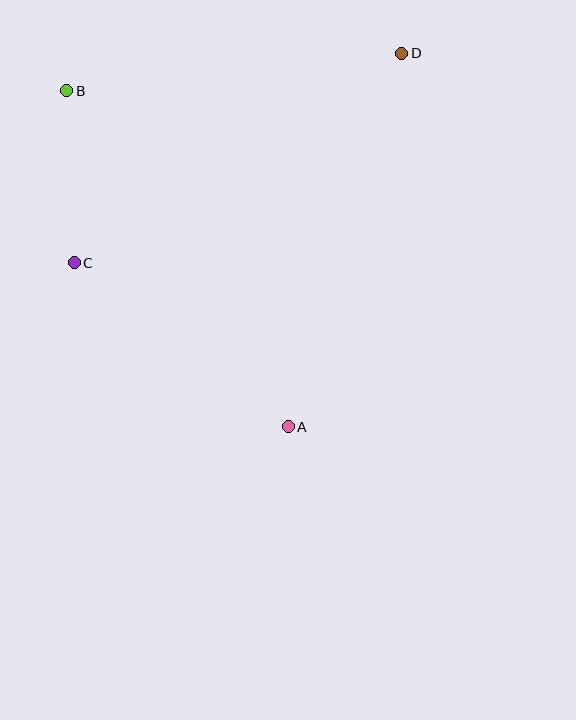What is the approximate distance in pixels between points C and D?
The distance between C and D is approximately 389 pixels.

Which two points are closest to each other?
Points B and C are closest to each other.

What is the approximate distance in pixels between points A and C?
The distance between A and C is approximately 270 pixels.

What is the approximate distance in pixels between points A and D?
The distance between A and D is approximately 390 pixels.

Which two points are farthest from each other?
Points A and B are farthest from each other.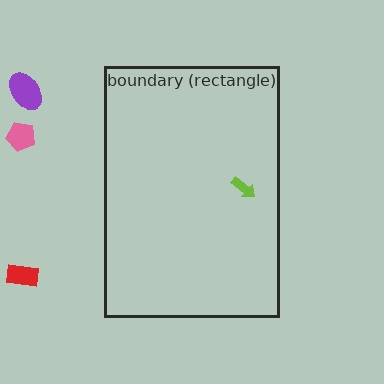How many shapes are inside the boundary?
1 inside, 3 outside.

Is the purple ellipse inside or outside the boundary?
Outside.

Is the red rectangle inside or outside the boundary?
Outside.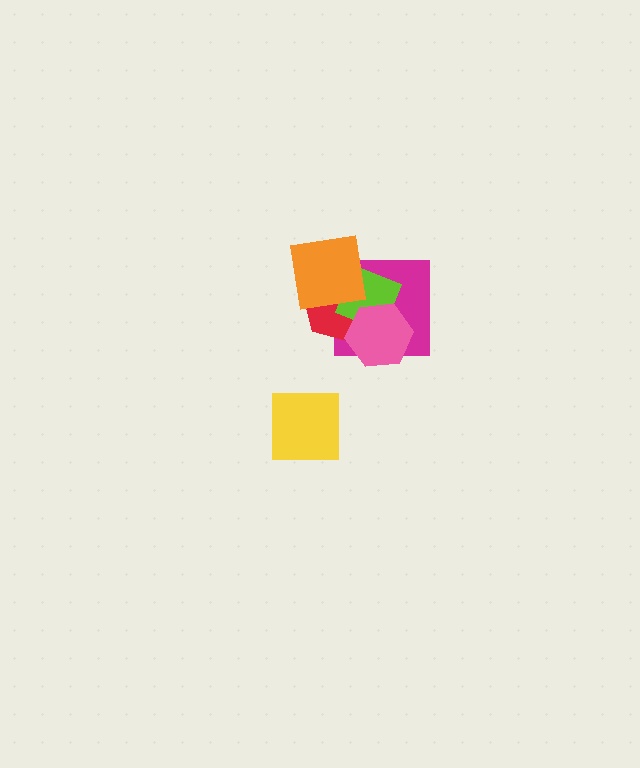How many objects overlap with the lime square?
4 objects overlap with the lime square.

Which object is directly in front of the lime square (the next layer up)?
The orange square is directly in front of the lime square.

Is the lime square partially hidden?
Yes, it is partially covered by another shape.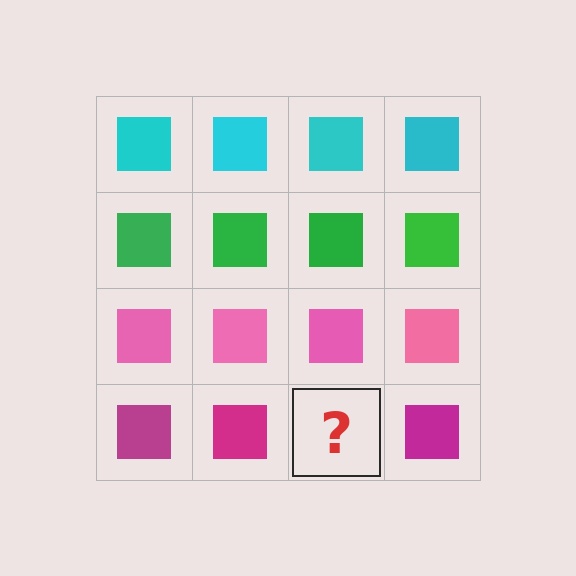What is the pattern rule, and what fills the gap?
The rule is that each row has a consistent color. The gap should be filled with a magenta square.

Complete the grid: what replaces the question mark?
The question mark should be replaced with a magenta square.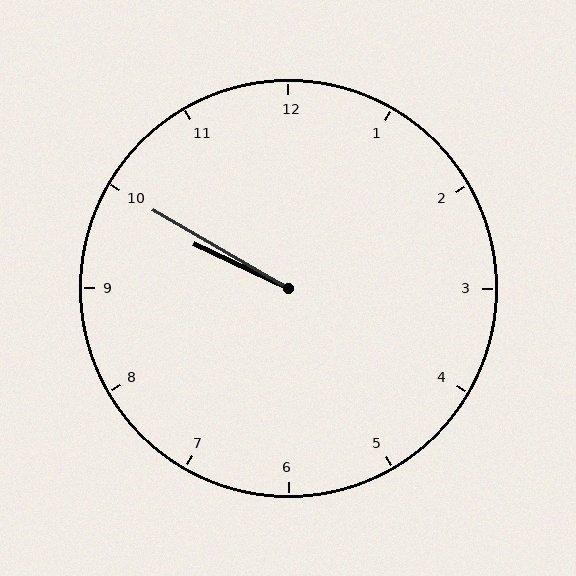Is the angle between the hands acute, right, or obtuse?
It is acute.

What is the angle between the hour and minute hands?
Approximately 5 degrees.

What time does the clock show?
9:50.